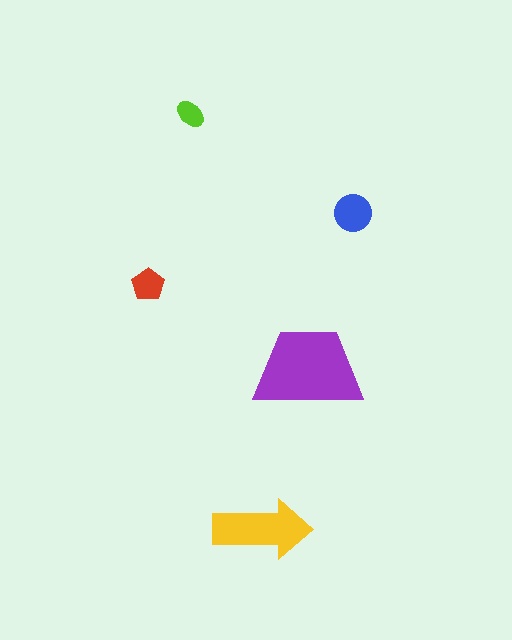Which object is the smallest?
The lime ellipse.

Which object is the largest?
The purple trapezoid.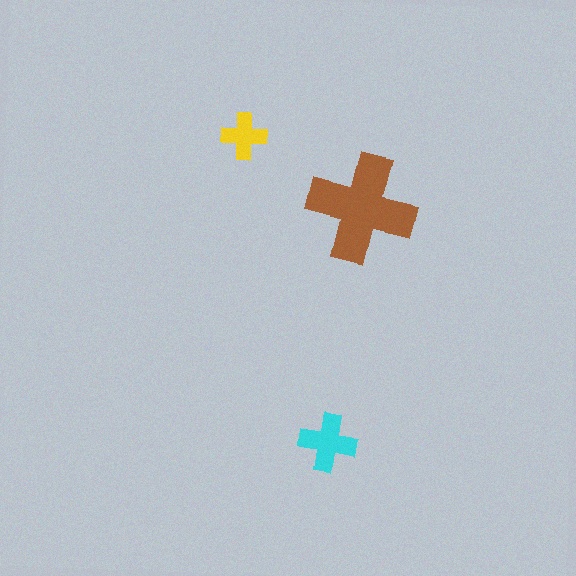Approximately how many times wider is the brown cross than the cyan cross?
About 2 times wider.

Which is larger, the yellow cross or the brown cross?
The brown one.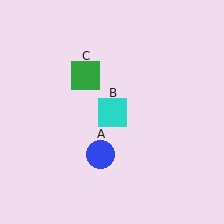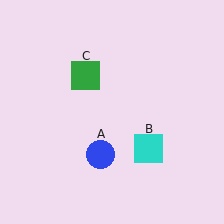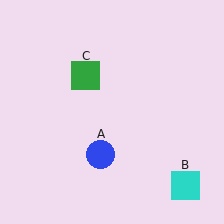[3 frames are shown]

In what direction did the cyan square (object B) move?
The cyan square (object B) moved down and to the right.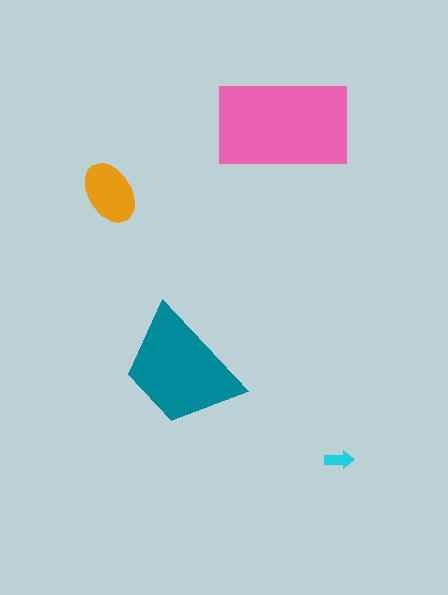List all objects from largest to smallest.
The pink rectangle, the teal trapezoid, the orange ellipse, the cyan arrow.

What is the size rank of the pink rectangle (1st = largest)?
1st.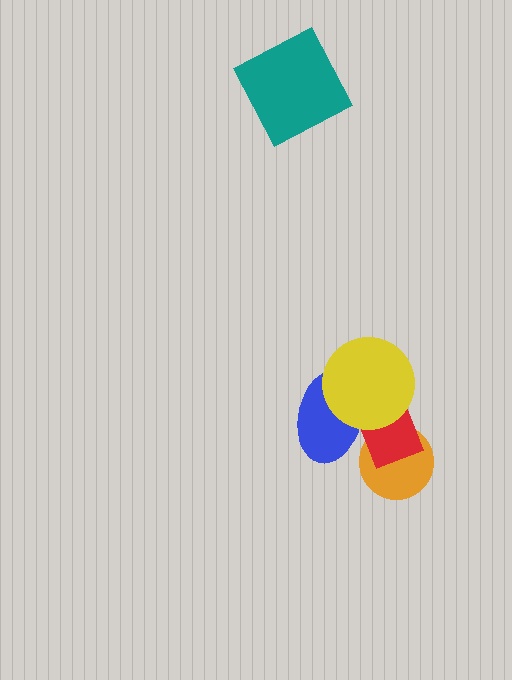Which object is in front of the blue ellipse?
The yellow circle is in front of the blue ellipse.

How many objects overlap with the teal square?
0 objects overlap with the teal square.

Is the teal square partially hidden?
No, no other shape covers it.